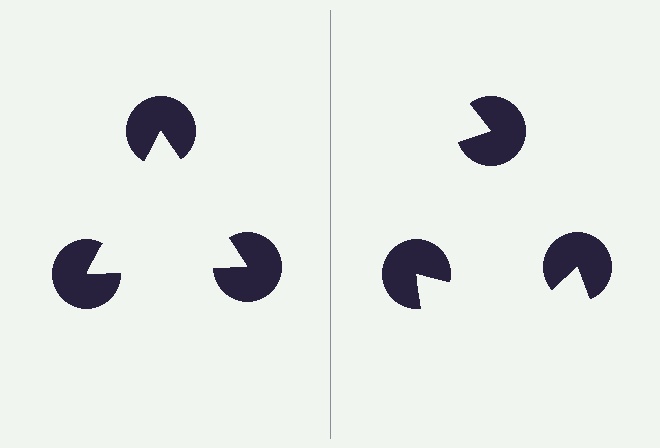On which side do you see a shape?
An illusory triangle appears on the left side. On the right side the wedge cuts are rotated, so no coherent shape forms.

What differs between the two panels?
The pac-man discs are positioned identically on both sides; only the wedge orientations differ. On the left they align to a triangle; on the right they are misaligned.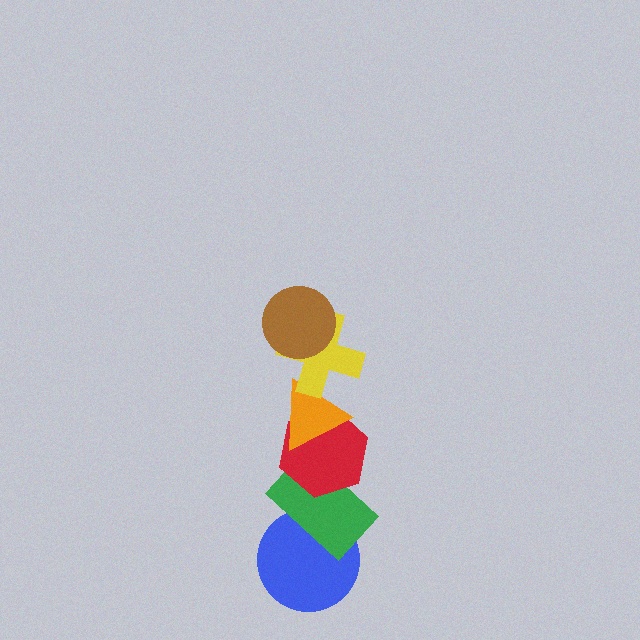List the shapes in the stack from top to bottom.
From top to bottom: the brown circle, the yellow cross, the orange triangle, the red hexagon, the green rectangle, the blue circle.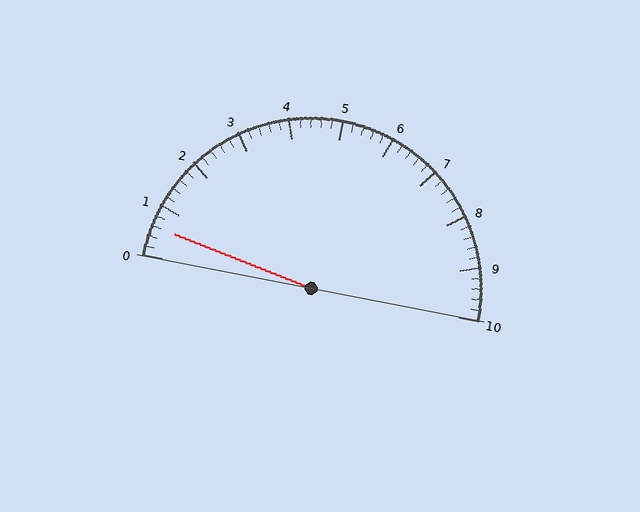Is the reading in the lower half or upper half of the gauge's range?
The reading is in the lower half of the range (0 to 10).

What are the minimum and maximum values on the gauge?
The gauge ranges from 0 to 10.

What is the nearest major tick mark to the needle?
The nearest major tick mark is 1.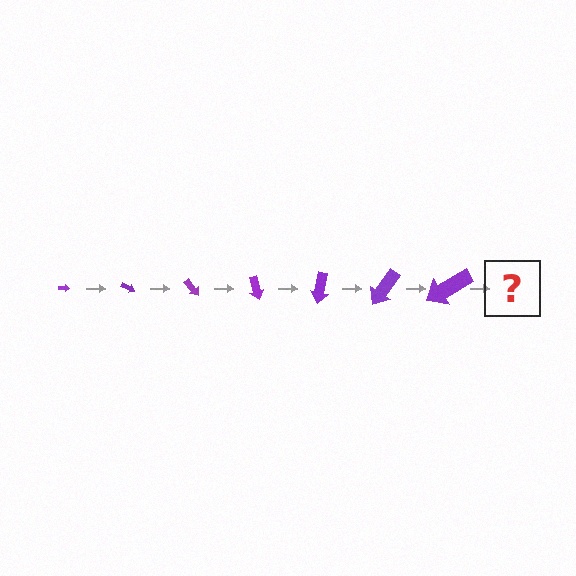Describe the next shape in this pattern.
It should be an arrow, larger than the previous one and rotated 175 degrees from the start.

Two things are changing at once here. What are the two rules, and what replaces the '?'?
The two rules are that the arrow grows larger each step and it rotates 25 degrees each step. The '?' should be an arrow, larger than the previous one and rotated 175 degrees from the start.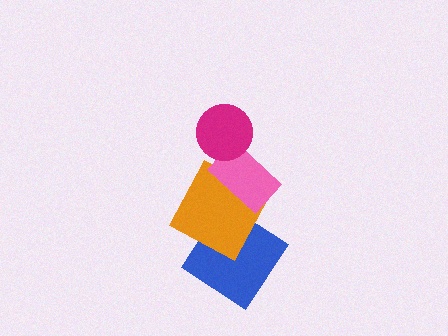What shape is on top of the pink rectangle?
The magenta circle is on top of the pink rectangle.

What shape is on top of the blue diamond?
The orange square is on top of the blue diamond.